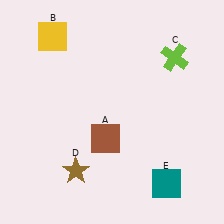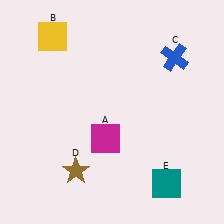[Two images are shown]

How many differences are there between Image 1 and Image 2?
There are 2 differences between the two images.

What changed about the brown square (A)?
In Image 1, A is brown. In Image 2, it changed to magenta.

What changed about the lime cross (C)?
In Image 1, C is lime. In Image 2, it changed to blue.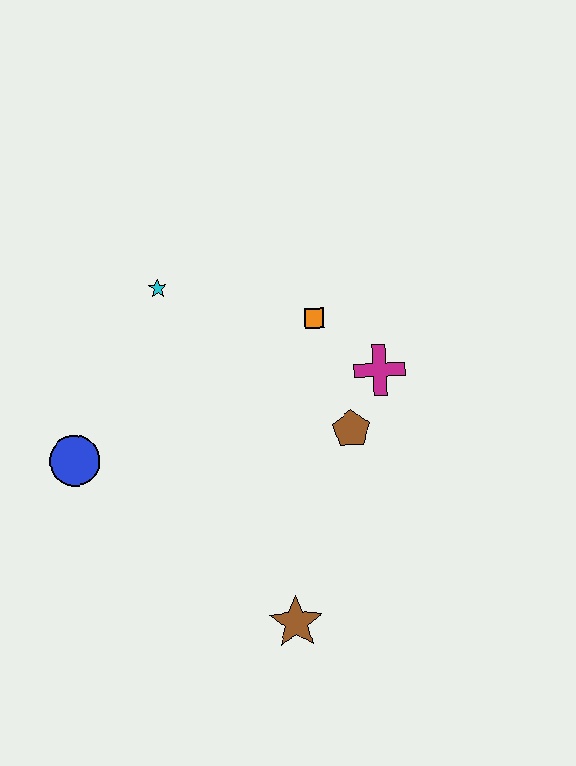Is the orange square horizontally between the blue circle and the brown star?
No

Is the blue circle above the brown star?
Yes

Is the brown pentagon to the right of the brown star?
Yes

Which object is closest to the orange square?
The magenta cross is closest to the orange square.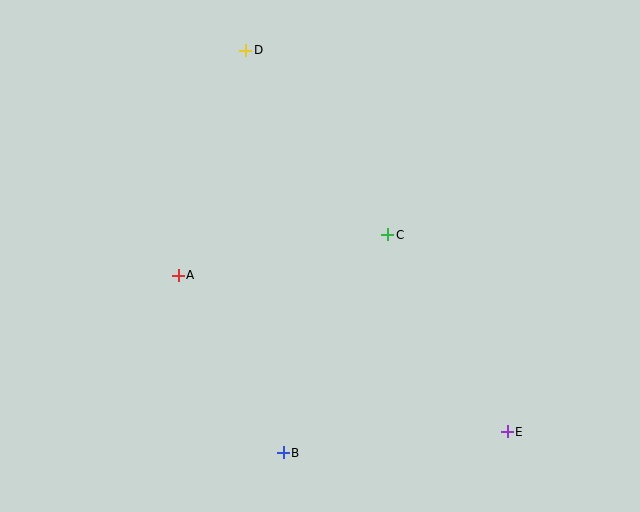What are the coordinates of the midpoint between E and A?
The midpoint between E and A is at (343, 354).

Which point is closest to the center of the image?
Point C at (388, 235) is closest to the center.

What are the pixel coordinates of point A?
Point A is at (178, 275).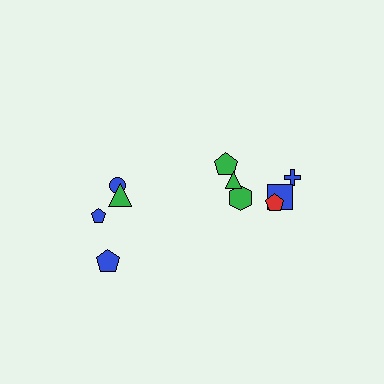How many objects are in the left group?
There are 4 objects.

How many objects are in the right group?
There are 6 objects.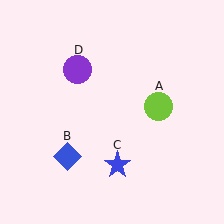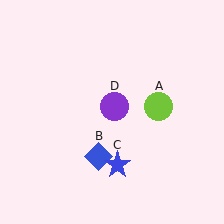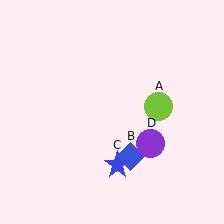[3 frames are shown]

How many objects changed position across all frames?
2 objects changed position: blue diamond (object B), purple circle (object D).